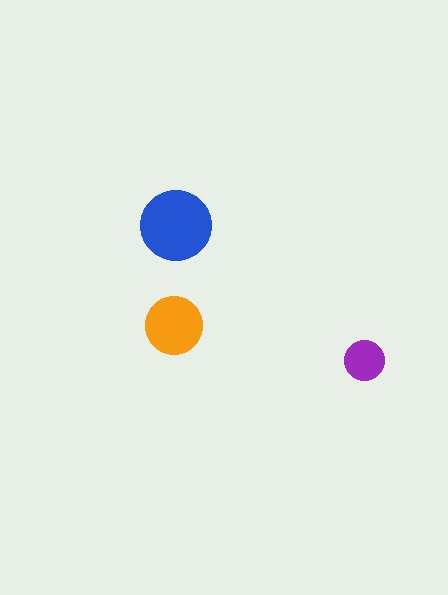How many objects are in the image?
There are 3 objects in the image.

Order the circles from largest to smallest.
the blue one, the orange one, the purple one.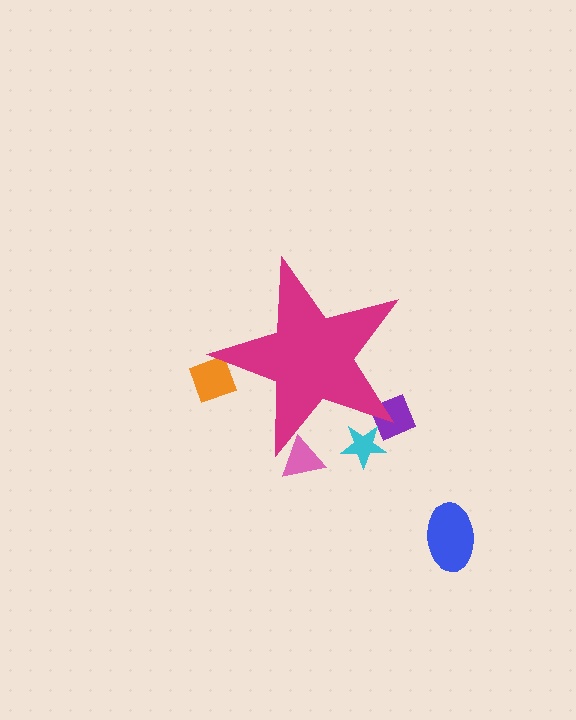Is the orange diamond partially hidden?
Yes, the orange diamond is partially hidden behind the magenta star.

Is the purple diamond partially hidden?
Yes, the purple diamond is partially hidden behind the magenta star.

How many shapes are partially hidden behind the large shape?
4 shapes are partially hidden.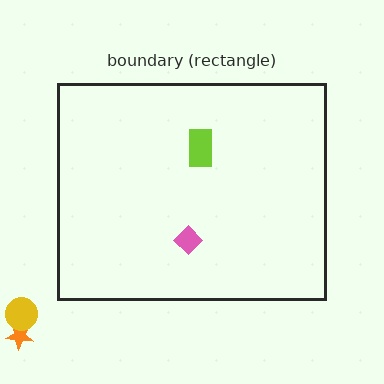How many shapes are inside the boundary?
2 inside, 2 outside.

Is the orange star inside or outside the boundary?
Outside.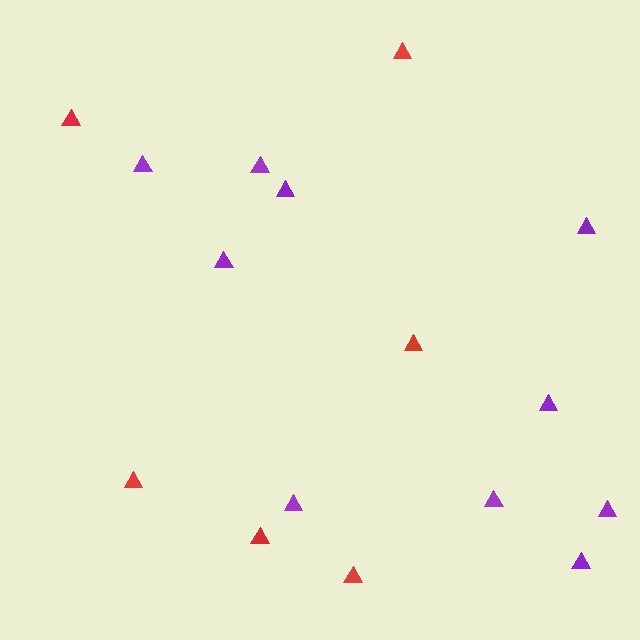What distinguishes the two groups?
There are 2 groups: one group of red triangles (6) and one group of purple triangles (10).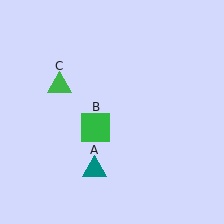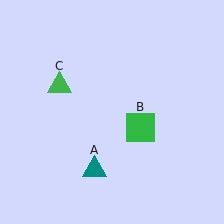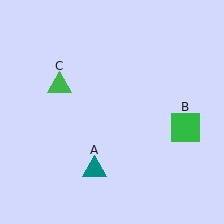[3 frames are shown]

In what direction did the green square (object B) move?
The green square (object B) moved right.